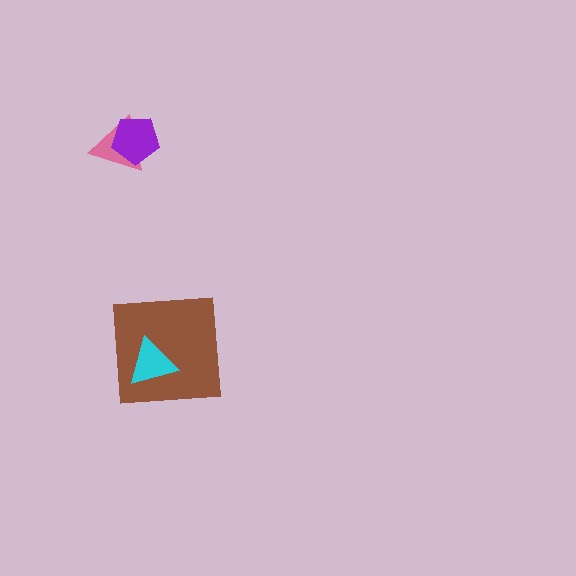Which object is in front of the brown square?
The cyan triangle is in front of the brown square.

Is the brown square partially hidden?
Yes, it is partially covered by another shape.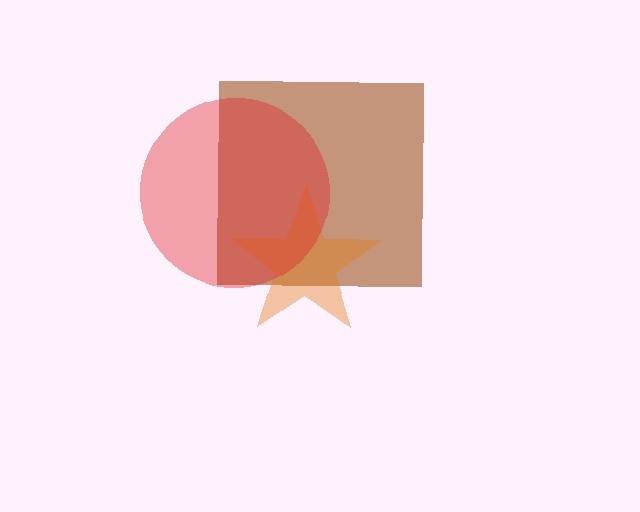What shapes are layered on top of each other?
The layered shapes are: a brown square, an orange star, a red circle.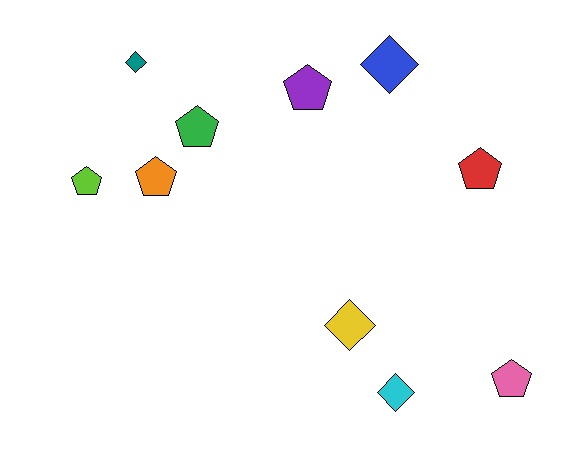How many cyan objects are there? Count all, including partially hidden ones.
There is 1 cyan object.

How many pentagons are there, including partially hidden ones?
There are 6 pentagons.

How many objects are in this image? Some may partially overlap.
There are 10 objects.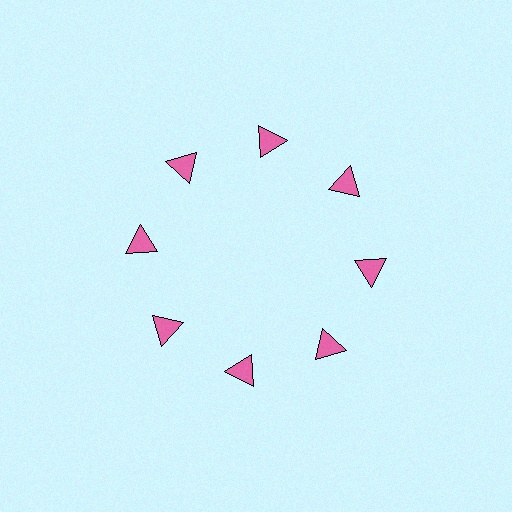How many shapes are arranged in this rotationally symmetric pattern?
There are 8 shapes, arranged in 8 groups of 1.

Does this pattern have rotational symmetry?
Yes, this pattern has 8-fold rotational symmetry. It looks the same after rotating 45 degrees around the center.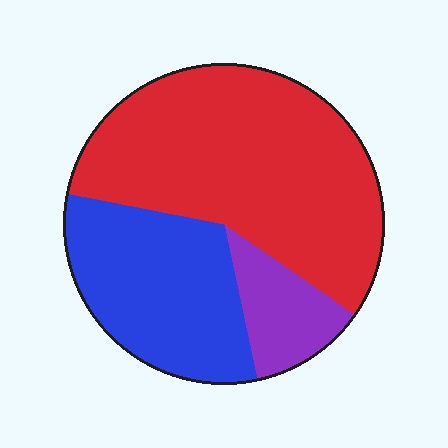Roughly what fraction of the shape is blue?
Blue covers around 30% of the shape.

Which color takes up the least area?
Purple, at roughly 10%.